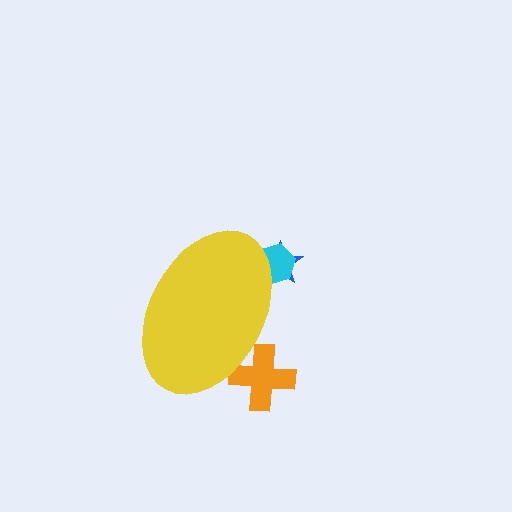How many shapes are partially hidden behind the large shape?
3 shapes are partially hidden.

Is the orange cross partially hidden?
Yes, the orange cross is partially hidden behind the yellow ellipse.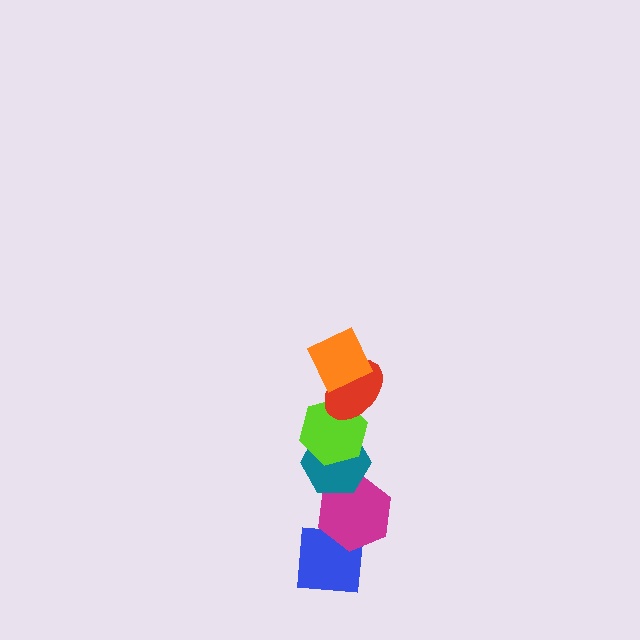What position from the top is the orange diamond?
The orange diamond is 1st from the top.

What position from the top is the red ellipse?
The red ellipse is 2nd from the top.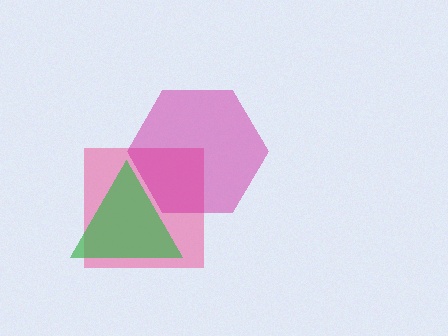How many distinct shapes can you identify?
There are 3 distinct shapes: a pink square, a green triangle, a magenta hexagon.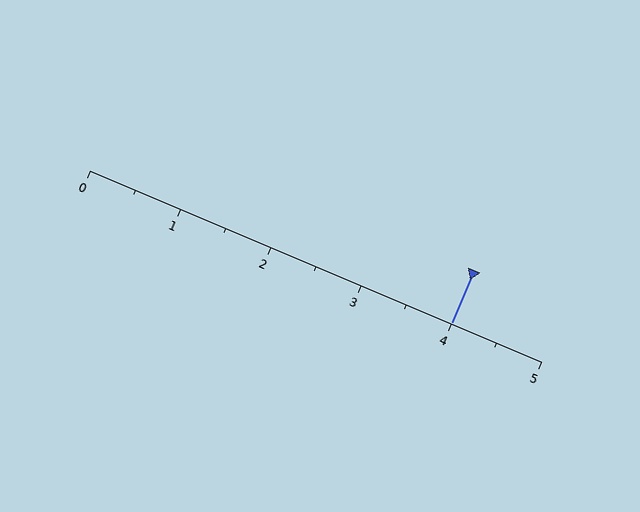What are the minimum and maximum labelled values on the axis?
The axis runs from 0 to 5.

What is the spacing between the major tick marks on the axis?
The major ticks are spaced 1 apart.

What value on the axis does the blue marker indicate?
The marker indicates approximately 4.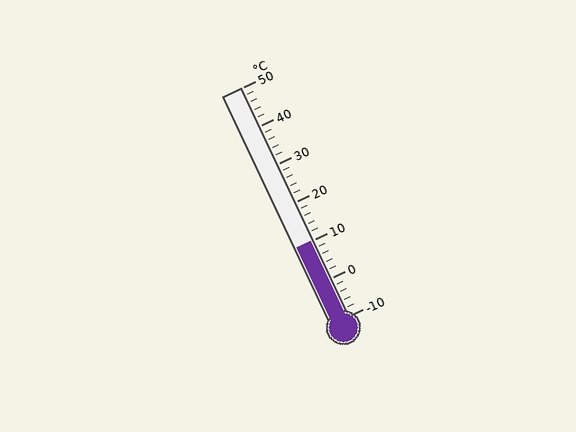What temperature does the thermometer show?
The thermometer shows approximately 10°C.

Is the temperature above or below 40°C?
The temperature is below 40°C.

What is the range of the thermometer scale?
The thermometer scale ranges from -10°C to 50°C.